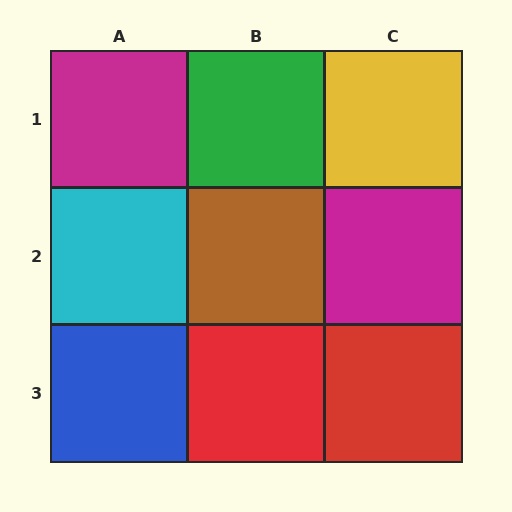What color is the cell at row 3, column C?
Red.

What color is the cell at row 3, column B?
Red.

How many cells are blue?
1 cell is blue.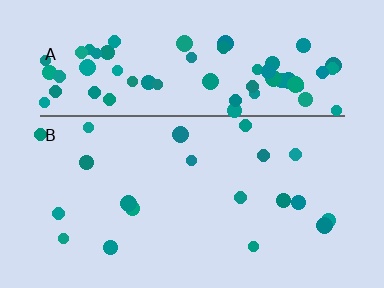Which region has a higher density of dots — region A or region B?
A (the top).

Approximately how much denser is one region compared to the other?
Approximately 3.8× — region A over region B.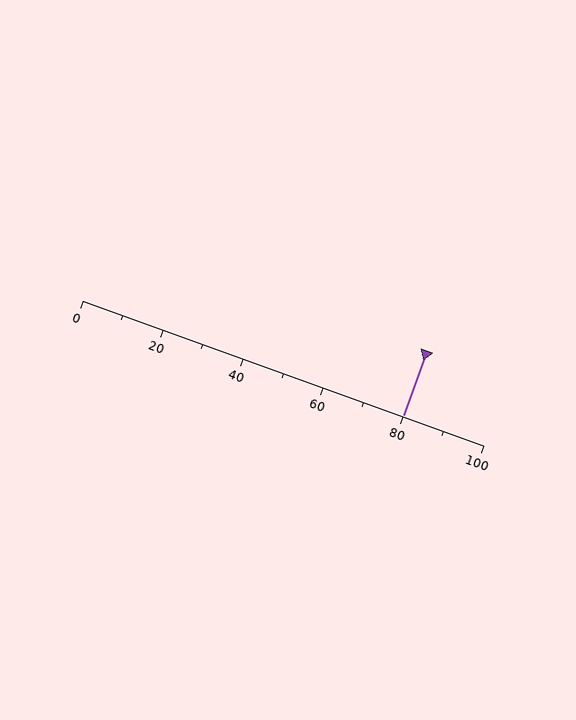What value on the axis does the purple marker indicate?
The marker indicates approximately 80.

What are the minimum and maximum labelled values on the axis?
The axis runs from 0 to 100.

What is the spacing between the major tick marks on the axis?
The major ticks are spaced 20 apart.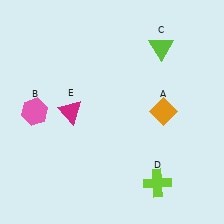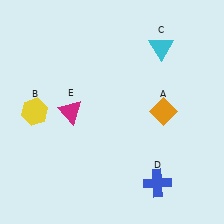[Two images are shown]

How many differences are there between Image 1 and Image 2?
There are 3 differences between the two images.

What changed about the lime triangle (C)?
In Image 1, C is lime. In Image 2, it changed to cyan.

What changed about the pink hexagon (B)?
In Image 1, B is pink. In Image 2, it changed to yellow.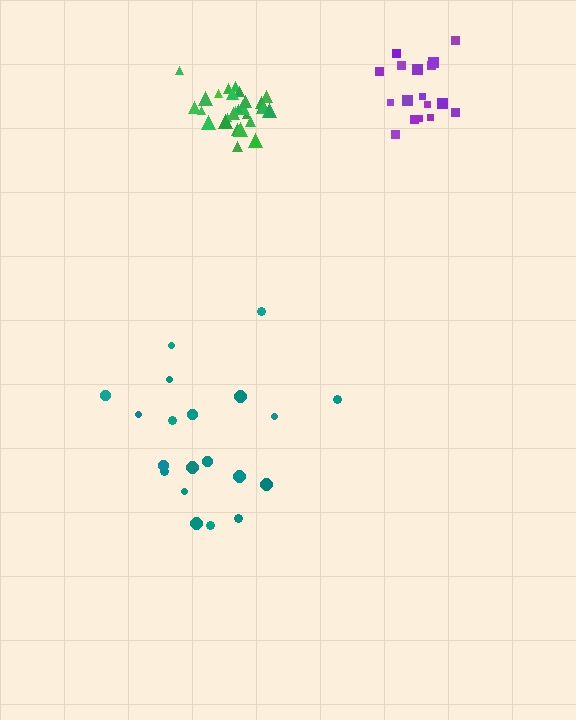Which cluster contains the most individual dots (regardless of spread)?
Green (29).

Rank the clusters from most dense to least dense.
green, purple, teal.